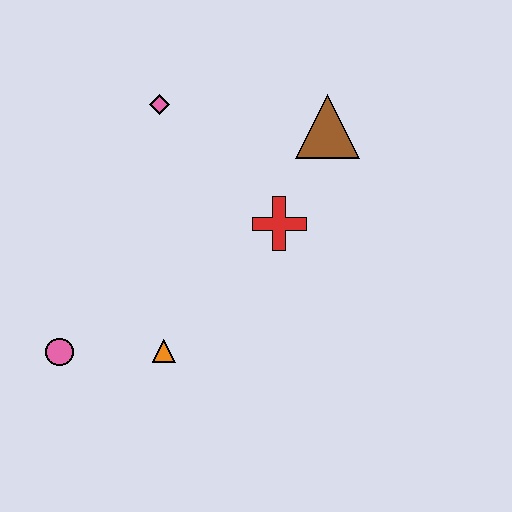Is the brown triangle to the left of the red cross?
No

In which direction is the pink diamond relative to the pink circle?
The pink diamond is above the pink circle.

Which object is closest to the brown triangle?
The red cross is closest to the brown triangle.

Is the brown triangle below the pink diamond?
Yes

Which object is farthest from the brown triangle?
The pink circle is farthest from the brown triangle.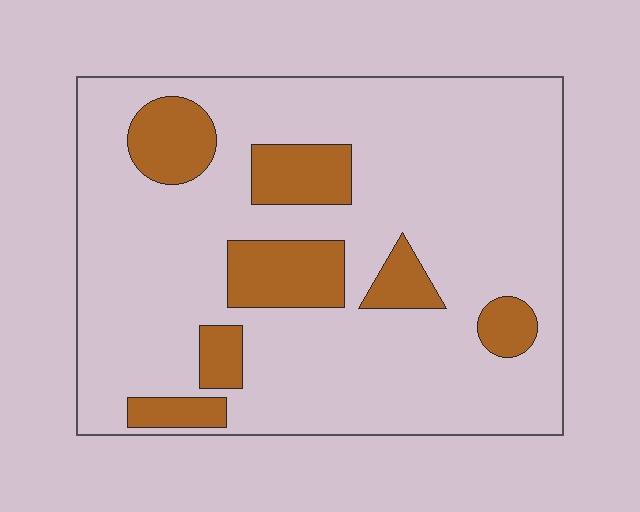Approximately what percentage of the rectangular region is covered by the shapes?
Approximately 20%.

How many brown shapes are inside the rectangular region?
7.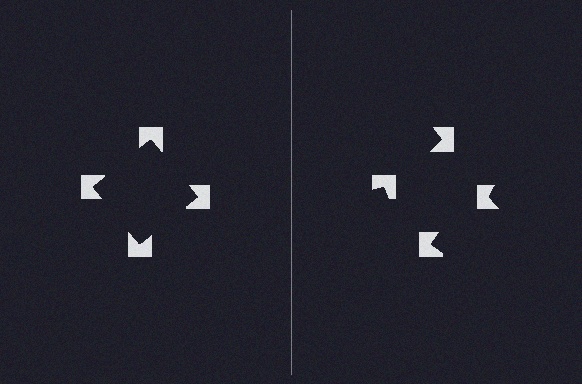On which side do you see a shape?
An illusory square appears on the left side. On the right side the wedge cuts are rotated, so no coherent shape forms.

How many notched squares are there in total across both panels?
8 — 4 on each side.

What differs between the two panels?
The notched squares are positioned identically on both sides; only the wedge orientations differ. On the left they align to a square; on the right they are misaligned.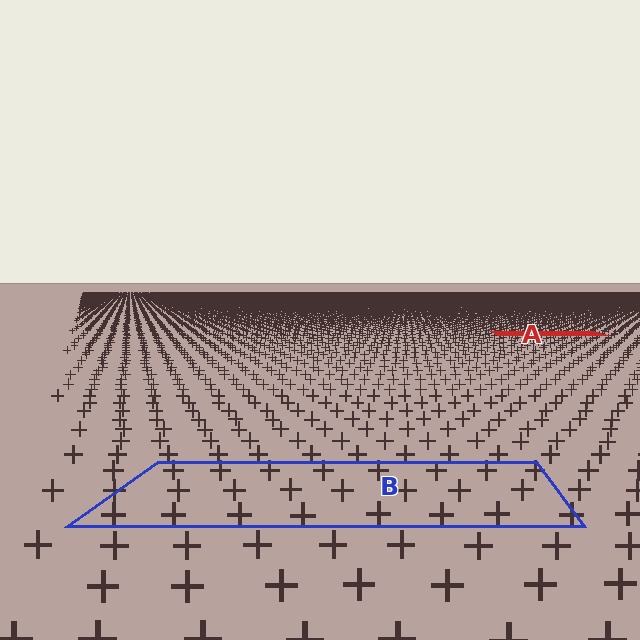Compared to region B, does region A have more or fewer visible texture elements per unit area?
Region A has more texture elements per unit area — they are packed more densely because it is farther away.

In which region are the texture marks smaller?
The texture marks are smaller in region A, because it is farther away.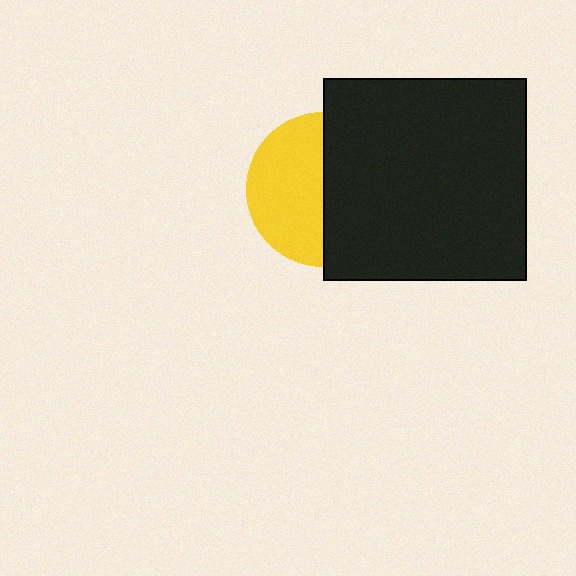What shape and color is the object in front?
The object in front is a black square.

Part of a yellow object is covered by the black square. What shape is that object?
It is a circle.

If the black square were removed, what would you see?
You would see the complete yellow circle.